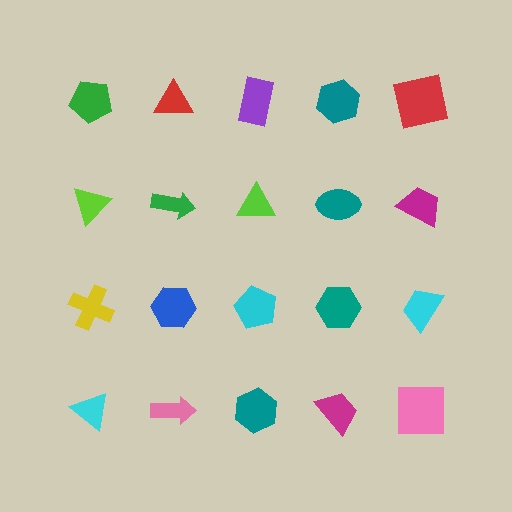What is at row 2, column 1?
A lime triangle.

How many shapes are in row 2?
5 shapes.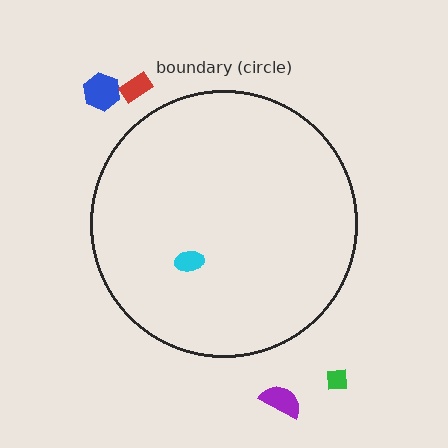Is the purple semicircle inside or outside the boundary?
Outside.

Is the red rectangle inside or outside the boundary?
Outside.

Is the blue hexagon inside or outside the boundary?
Outside.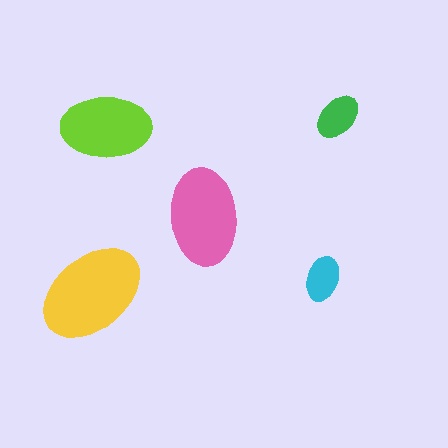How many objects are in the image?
There are 5 objects in the image.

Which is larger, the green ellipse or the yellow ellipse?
The yellow one.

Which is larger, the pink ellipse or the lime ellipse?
The pink one.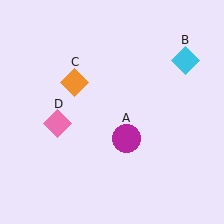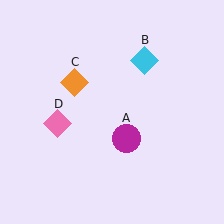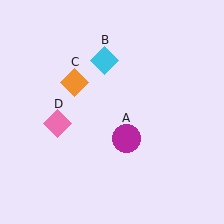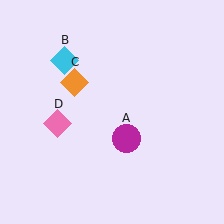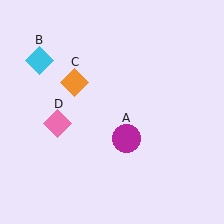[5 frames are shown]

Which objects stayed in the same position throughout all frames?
Magenta circle (object A) and orange diamond (object C) and pink diamond (object D) remained stationary.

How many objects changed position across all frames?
1 object changed position: cyan diamond (object B).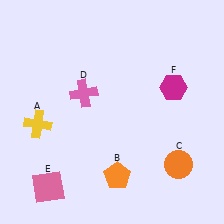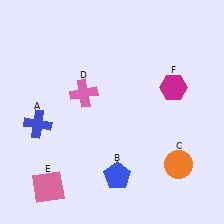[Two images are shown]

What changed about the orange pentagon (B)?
In Image 1, B is orange. In Image 2, it changed to blue.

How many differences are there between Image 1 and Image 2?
There are 2 differences between the two images.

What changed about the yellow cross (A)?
In Image 1, A is yellow. In Image 2, it changed to blue.